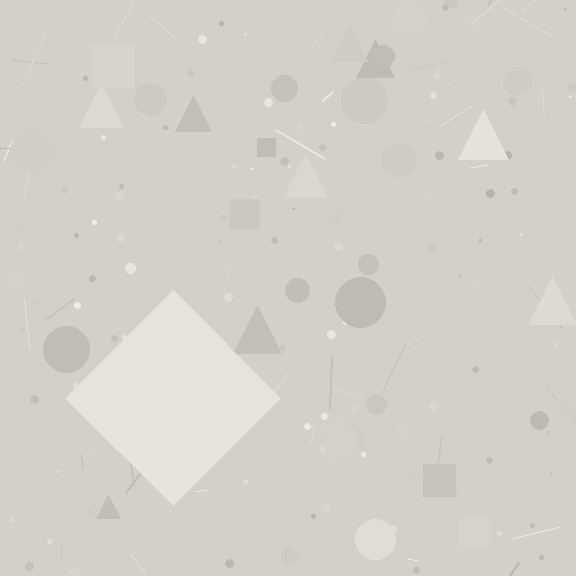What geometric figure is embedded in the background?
A diamond is embedded in the background.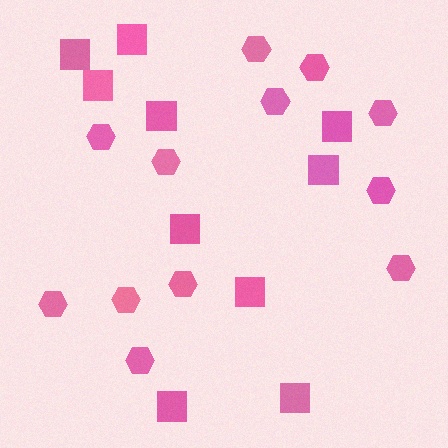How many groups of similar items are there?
There are 2 groups: one group of squares (10) and one group of hexagons (12).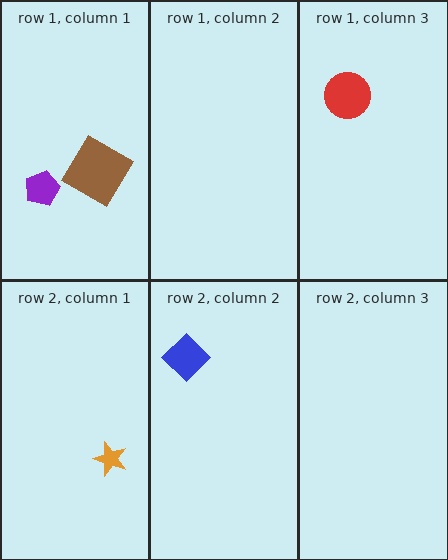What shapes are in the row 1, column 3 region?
The red circle.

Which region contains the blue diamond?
The row 2, column 2 region.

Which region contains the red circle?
The row 1, column 3 region.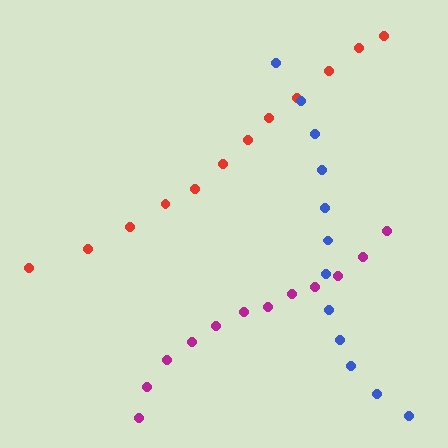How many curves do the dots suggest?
There are 3 distinct paths.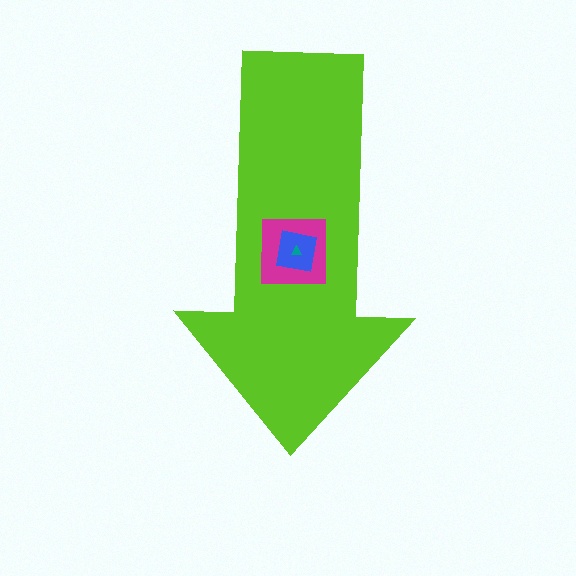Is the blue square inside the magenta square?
Yes.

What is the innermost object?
The teal triangle.